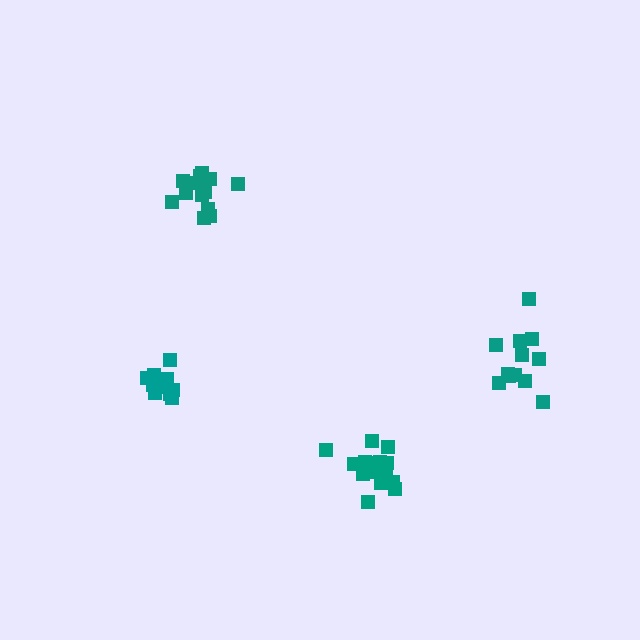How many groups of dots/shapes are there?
There are 4 groups.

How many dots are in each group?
Group 1: 14 dots, Group 2: 15 dots, Group 3: 12 dots, Group 4: 10 dots (51 total).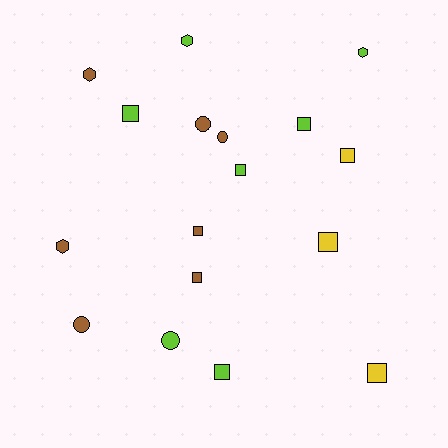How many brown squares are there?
There are 2 brown squares.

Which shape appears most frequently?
Square, with 9 objects.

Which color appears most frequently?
Lime, with 7 objects.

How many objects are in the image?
There are 17 objects.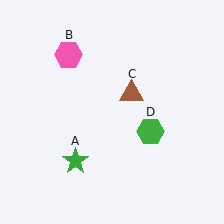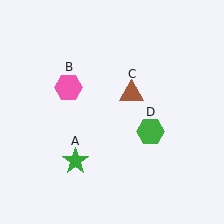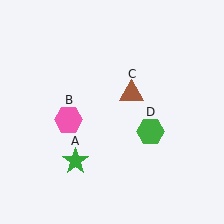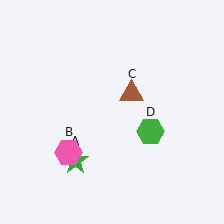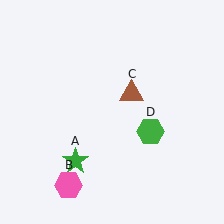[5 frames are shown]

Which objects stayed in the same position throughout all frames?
Green star (object A) and brown triangle (object C) and green hexagon (object D) remained stationary.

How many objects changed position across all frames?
1 object changed position: pink hexagon (object B).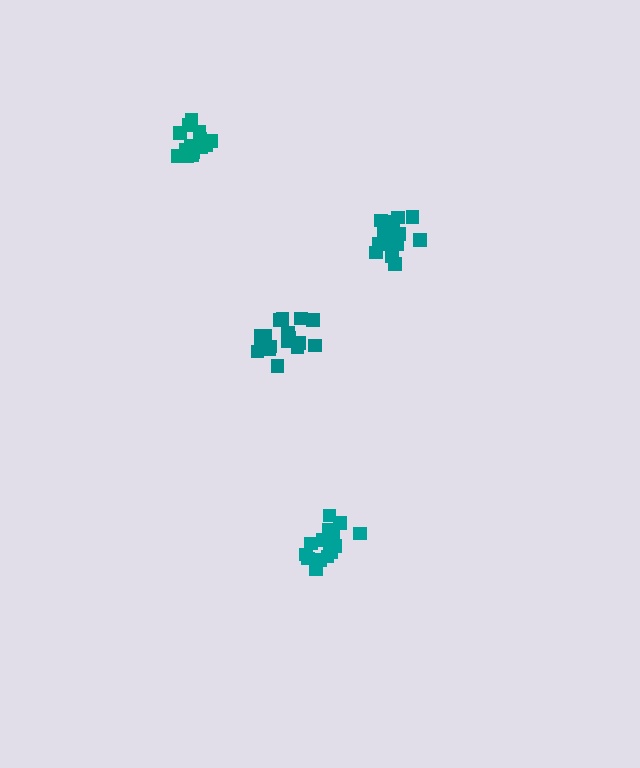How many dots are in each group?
Group 1: 17 dots, Group 2: 16 dots, Group 3: 17 dots, Group 4: 15 dots (65 total).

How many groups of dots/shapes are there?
There are 4 groups.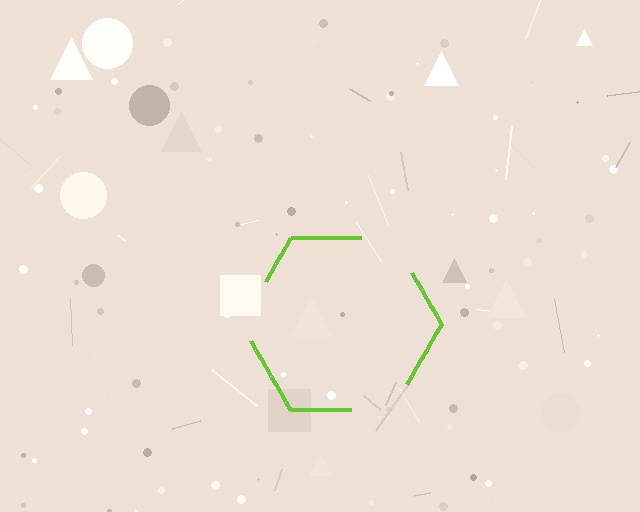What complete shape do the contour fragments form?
The contour fragments form a hexagon.